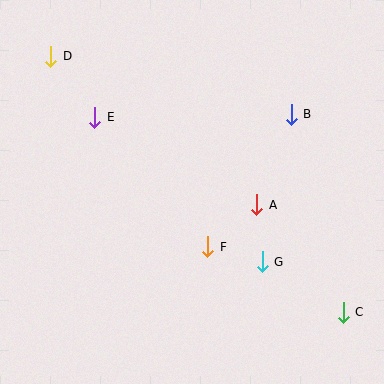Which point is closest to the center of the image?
Point F at (208, 247) is closest to the center.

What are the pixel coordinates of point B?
Point B is at (291, 114).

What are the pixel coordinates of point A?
Point A is at (257, 205).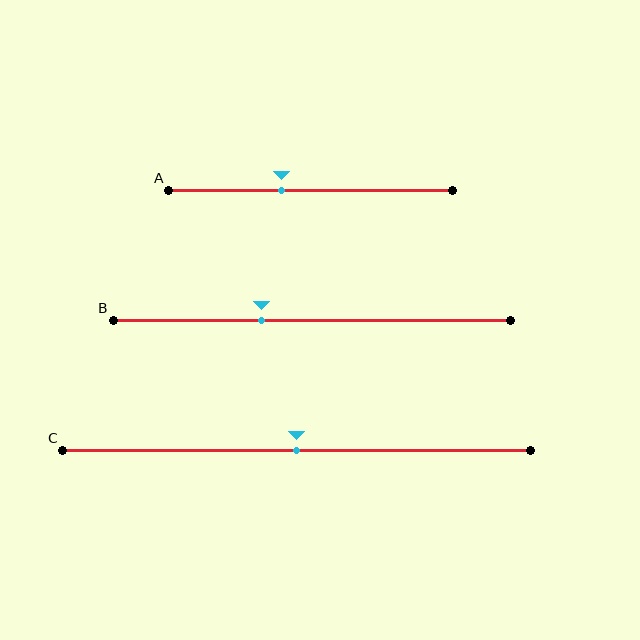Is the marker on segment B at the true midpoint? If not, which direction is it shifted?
No, the marker on segment B is shifted to the left by about 13% of the segment length.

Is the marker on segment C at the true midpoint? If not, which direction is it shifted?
Yes, the marker on segment C is at the true midpoint.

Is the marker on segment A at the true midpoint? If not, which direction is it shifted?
No, the marker on segment A is shifted to the left by about 10% of the segment length.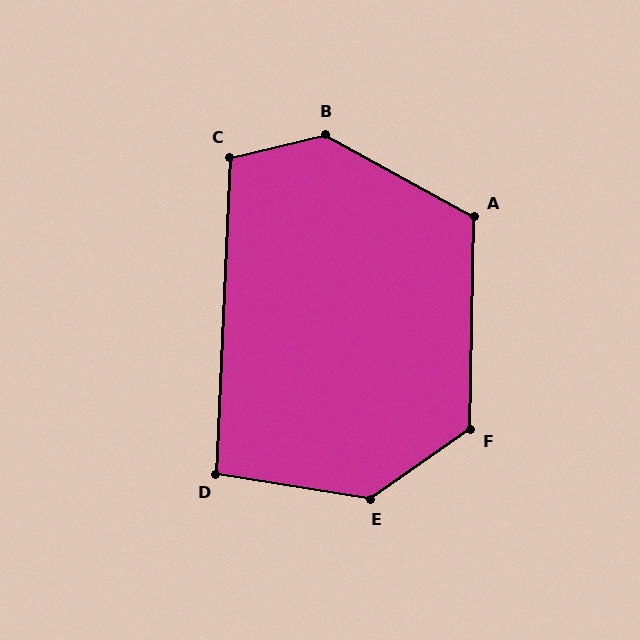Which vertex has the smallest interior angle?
D, at approximately 97 degrees.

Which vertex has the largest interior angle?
B, at approximately 137 degrees.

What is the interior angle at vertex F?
Approximately 126 degrees (obtuse).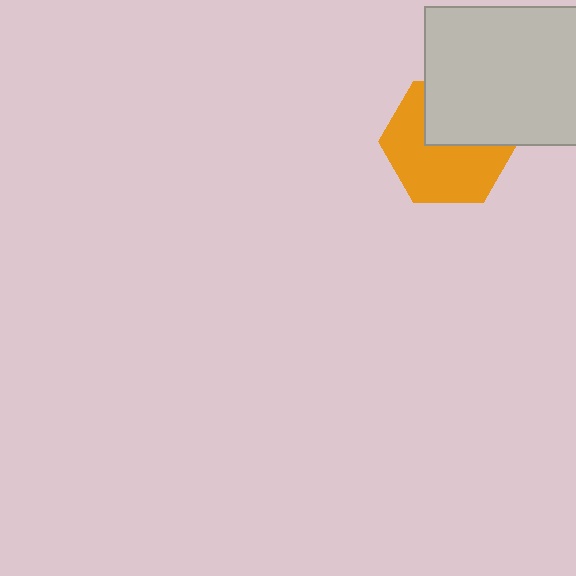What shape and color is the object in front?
The object in front is a light gray rectangle.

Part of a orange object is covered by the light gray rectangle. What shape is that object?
It is a hexagon.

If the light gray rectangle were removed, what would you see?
You would see the complete orange hexagon.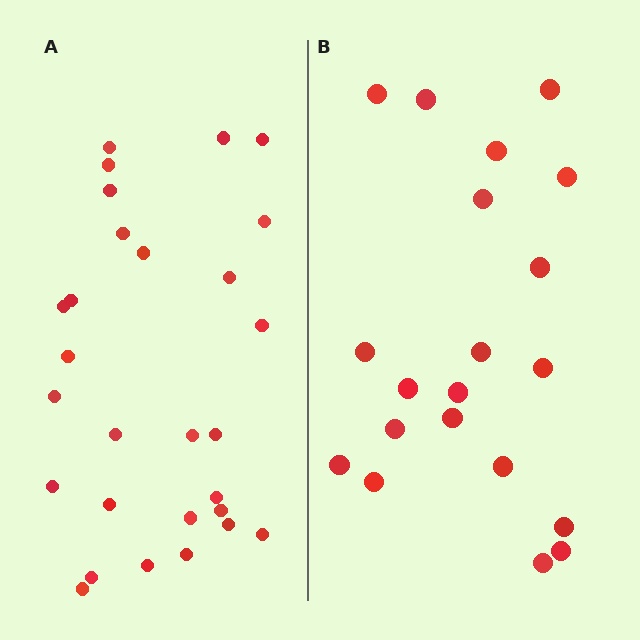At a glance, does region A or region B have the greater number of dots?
Region A (the left region) has more dots.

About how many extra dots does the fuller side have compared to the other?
Region A has roughly 8 or so more dots than region B.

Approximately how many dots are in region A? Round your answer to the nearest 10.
About 30 dots. (The exact count is 28, which rounds to 30.)